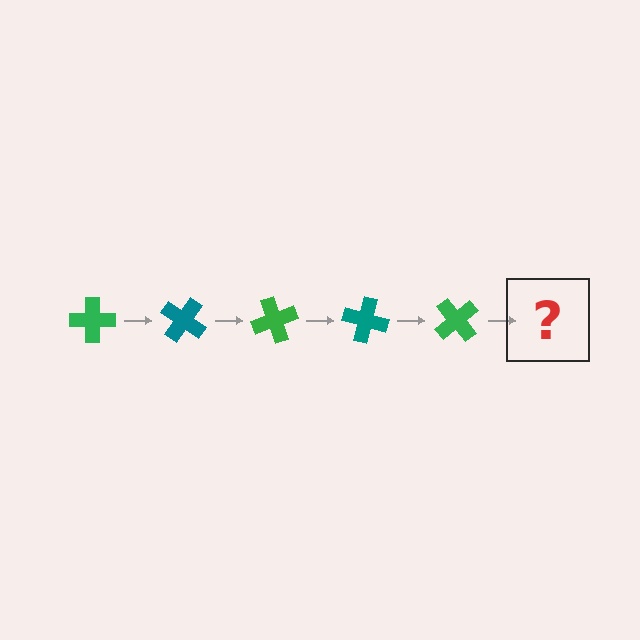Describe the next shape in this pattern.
It should be a teal cross, rotated 175 degrees from the start.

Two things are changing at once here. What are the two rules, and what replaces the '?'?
The two rules are that it rotates 35 degrees each step and the color cycles through green and teal. The '?' should be a teal cross, rotated 175 degrees from the start.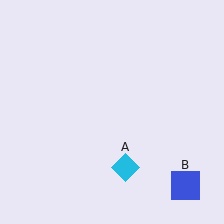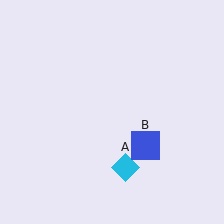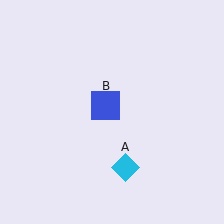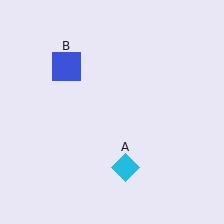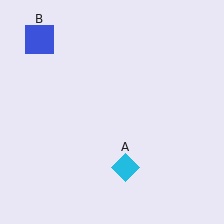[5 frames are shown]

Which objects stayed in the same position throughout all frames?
Cyan diamond (object A) remained stationary.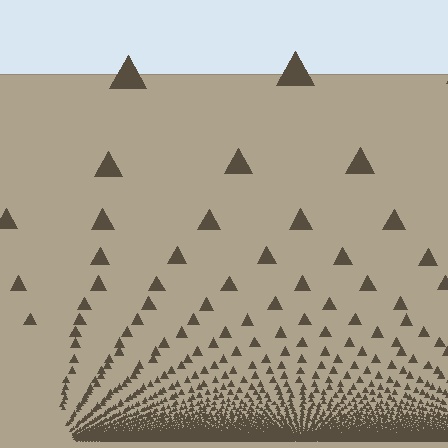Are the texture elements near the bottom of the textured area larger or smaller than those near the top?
Smaller. The gradient is inverted — elements near the bottom are smaller and denser.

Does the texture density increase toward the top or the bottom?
Density increases toward the bottom.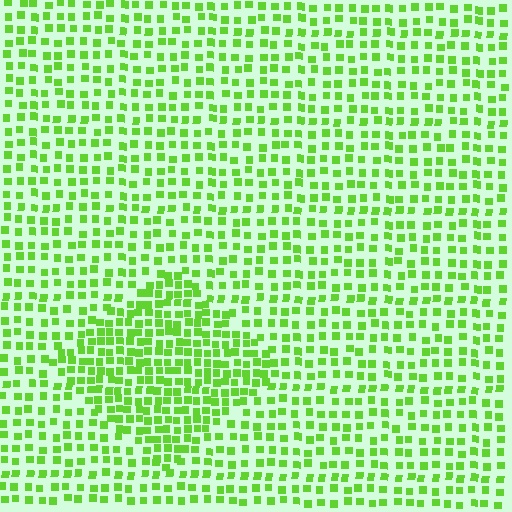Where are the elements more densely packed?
The elements are more densely packed inside the diamond boundary.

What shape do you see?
I see a diamond.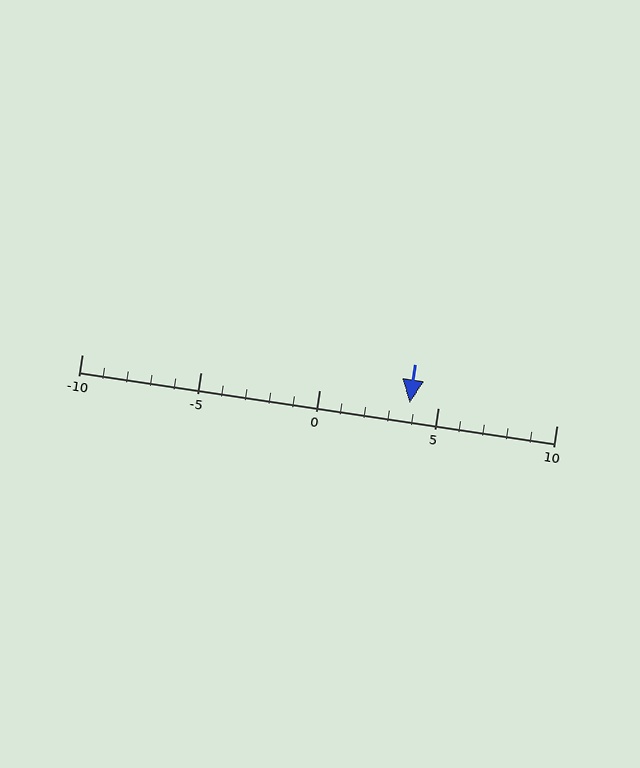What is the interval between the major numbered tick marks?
The major tick marks are spaced 5 units apart.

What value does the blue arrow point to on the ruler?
The blue arrow points to approximately 4.